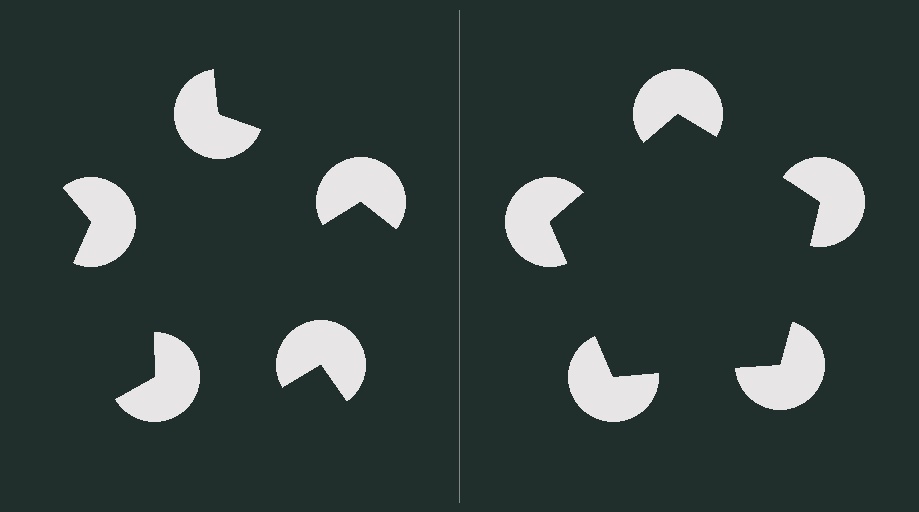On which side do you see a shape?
An illusory pentagon appears on the right side. On the left side the wedge cuts are rotated, so no coherent shape forms.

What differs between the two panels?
The pac-man discs are positioned identically on both sides; only the wedge orientations differ. On the right they align to a pentagon; on the left they are misaligned.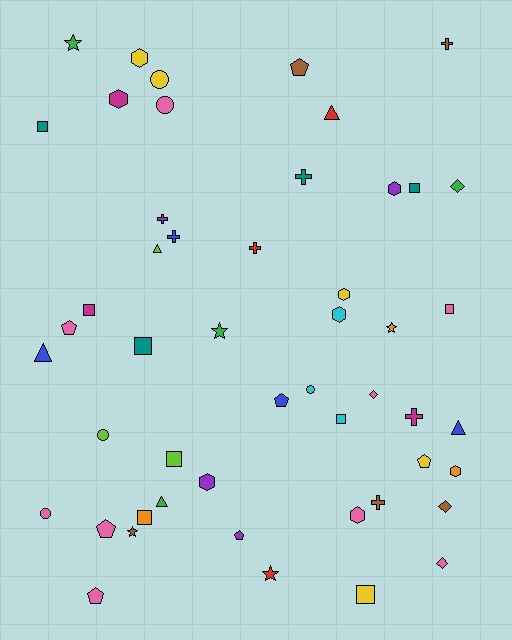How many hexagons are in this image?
There are 8 hexagons.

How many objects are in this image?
There are 50 objects.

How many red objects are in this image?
There are 3 red objects.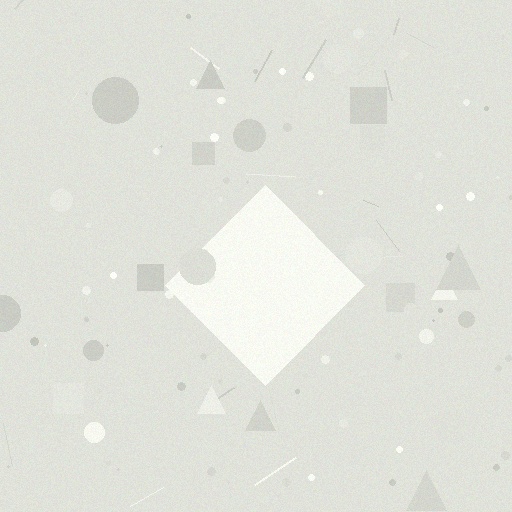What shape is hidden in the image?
A diamond is hidden in the image.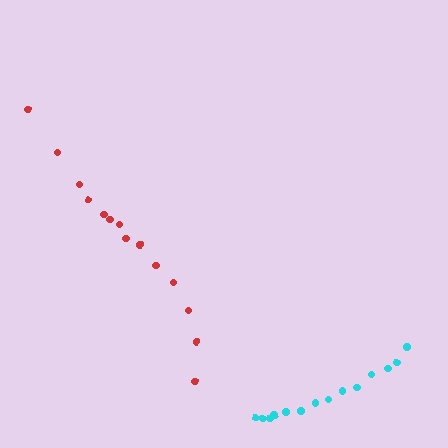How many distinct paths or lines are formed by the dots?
There are 2 distinct paths.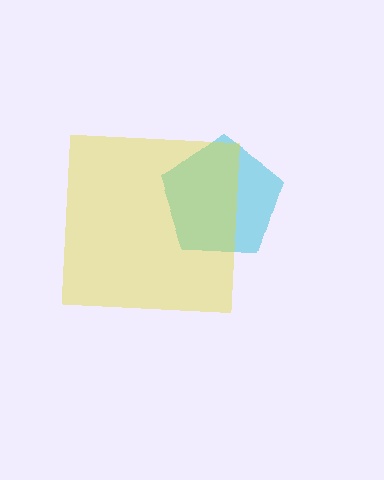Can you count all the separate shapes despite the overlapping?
Yes, there are 2 separate shapes.